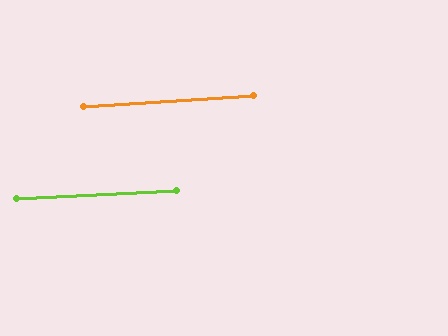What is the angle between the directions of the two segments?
Approximately 1 degree.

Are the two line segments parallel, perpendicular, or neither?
Parallel — their directions differ by only 1.0°.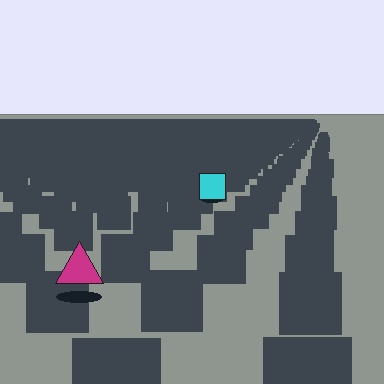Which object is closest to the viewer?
The magenta triangle is closest. The texture marks near it are larger and more spread out.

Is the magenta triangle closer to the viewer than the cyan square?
Yes. The magenta triangle is closer — you can tell from the texture gradient: the ground texture is coarser near it.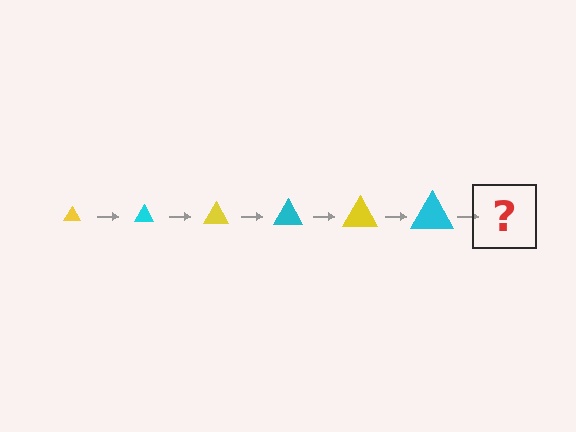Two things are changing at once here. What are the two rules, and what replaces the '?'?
The two rules are that the triangle grows larger each step and the color cycles through yellow and cyan. The '?' should be a yellow triangle, larger than the previous one.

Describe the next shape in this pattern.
It should be a yellow triangle, larger than the previous one.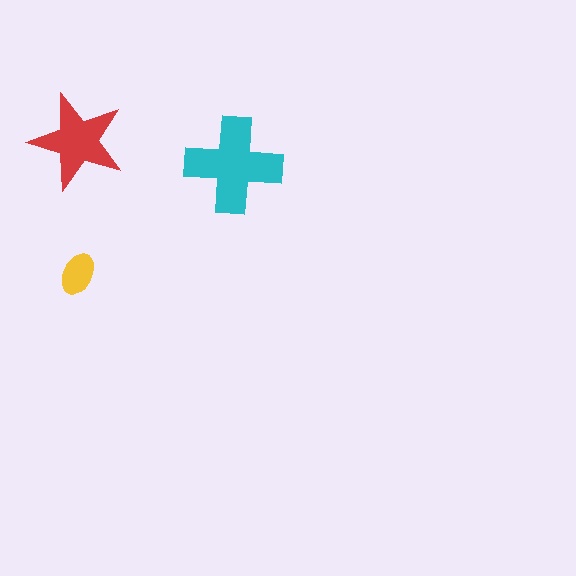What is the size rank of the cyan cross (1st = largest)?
1st.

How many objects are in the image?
There are 3 objects in the image.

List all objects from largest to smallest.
The cyan cross, the red star, the yellow ellipse.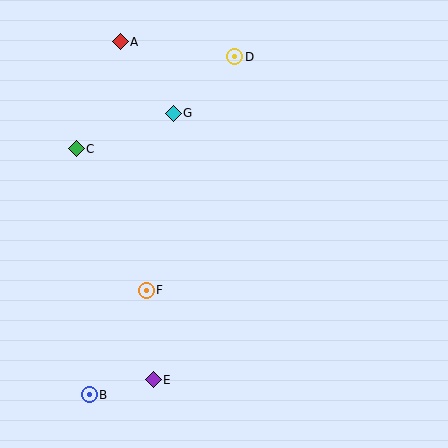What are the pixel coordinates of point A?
Point A is at (120, 42).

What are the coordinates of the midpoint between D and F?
The midpoint between D and F is at (191, 173).